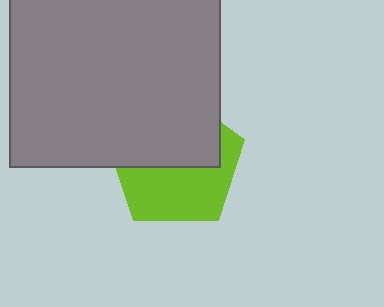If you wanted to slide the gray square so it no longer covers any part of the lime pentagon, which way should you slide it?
Slide it up — that is the most direct way to separate the two shapes.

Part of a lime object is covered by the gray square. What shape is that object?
It is a pentagon.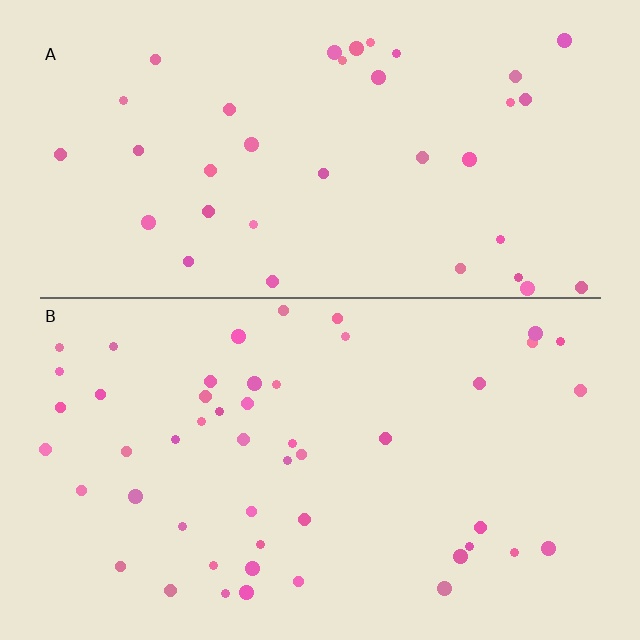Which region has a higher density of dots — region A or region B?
B (the bottom).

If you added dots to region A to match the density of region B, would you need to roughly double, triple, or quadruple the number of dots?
Approximately double.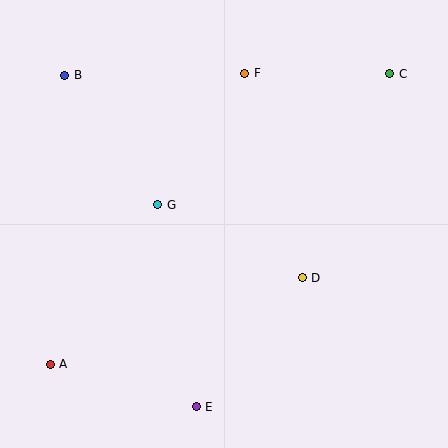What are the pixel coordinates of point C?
Point C is at (390, 74).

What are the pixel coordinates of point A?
Point A is at (50, 364).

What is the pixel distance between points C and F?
The distance between C and F is 145 pixels.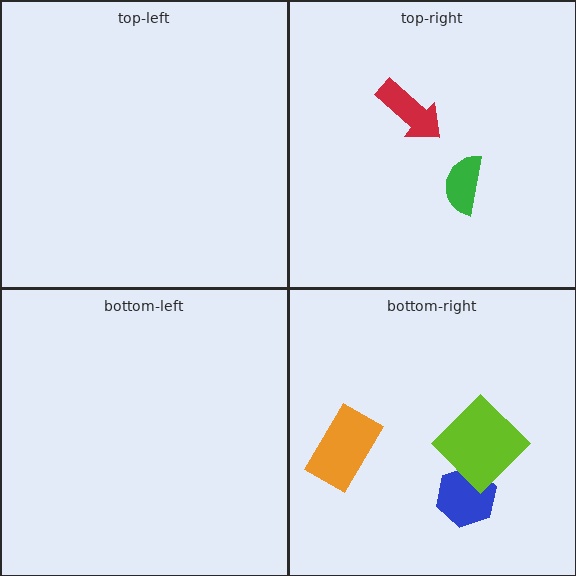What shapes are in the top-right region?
The green semicircle, the red arrow.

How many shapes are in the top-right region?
2.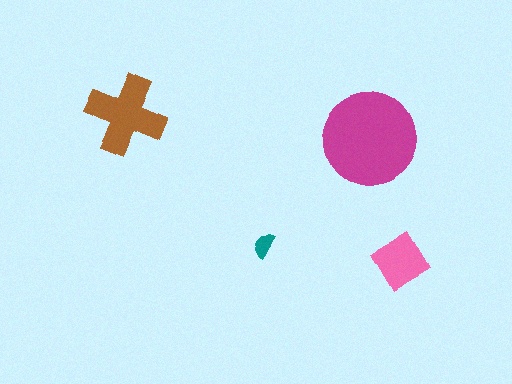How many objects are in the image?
There are 4 objects in the image.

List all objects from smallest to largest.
The teal semicircle, the pink diamond, the brown cross, the magenta circle.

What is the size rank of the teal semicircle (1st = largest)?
4th.